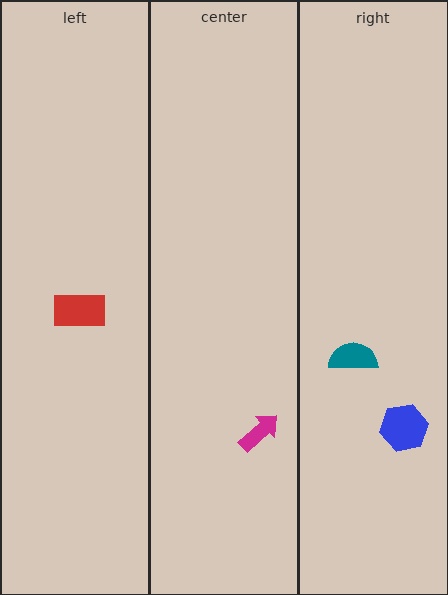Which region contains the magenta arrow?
The center region.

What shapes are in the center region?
The magenta arrow.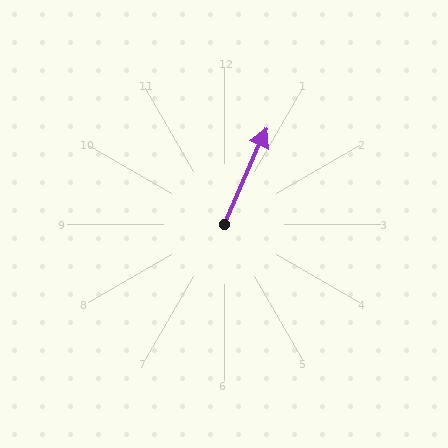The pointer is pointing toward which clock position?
Roughly 1 o'clock.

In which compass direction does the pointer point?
Northeast.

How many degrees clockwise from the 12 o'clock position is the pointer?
Approximately 24 degrees.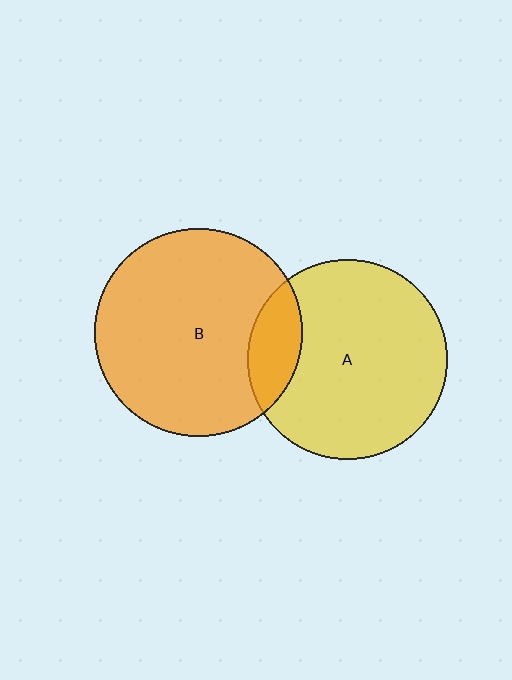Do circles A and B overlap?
Yes.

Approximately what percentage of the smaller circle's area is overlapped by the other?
Approximately 15%.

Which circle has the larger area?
Circle B (orange).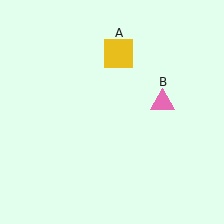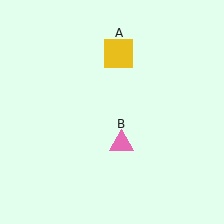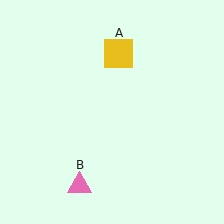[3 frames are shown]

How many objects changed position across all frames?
1 object changed position: pink triangle (object B).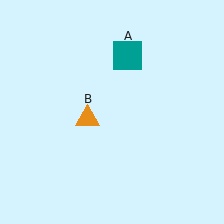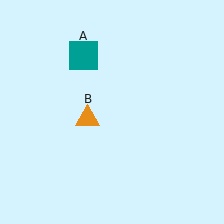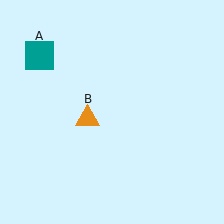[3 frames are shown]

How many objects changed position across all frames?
1 object changed position: teal square (object A).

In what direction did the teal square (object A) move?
The teal square (object A) moved left.